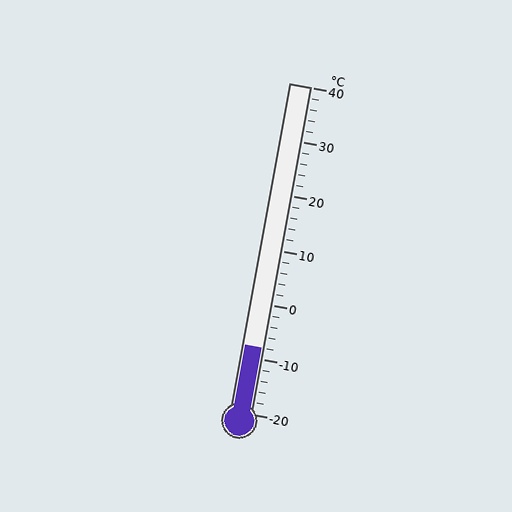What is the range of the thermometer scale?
The thermometer scale ranges from -20°C to 40°C.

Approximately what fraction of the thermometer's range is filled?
The thermometer is filled to approximately 20% of its range.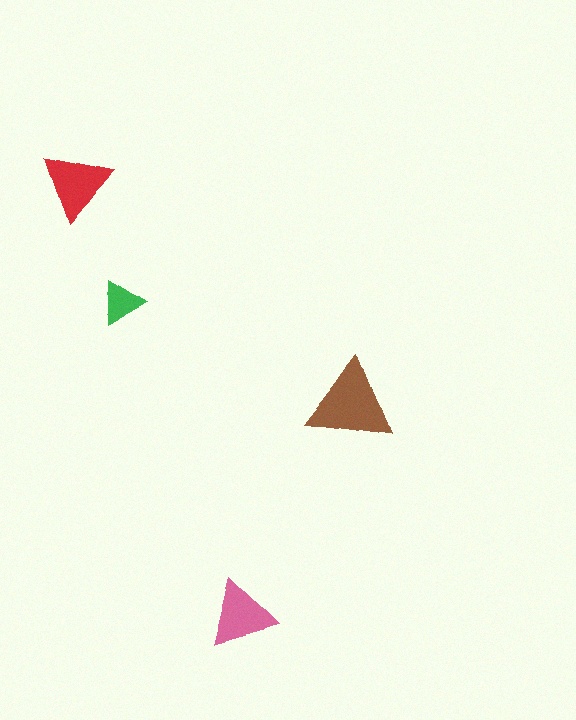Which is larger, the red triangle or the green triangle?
The red one.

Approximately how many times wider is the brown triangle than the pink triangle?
About 1.5 times wider.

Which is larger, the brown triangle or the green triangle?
The brown one.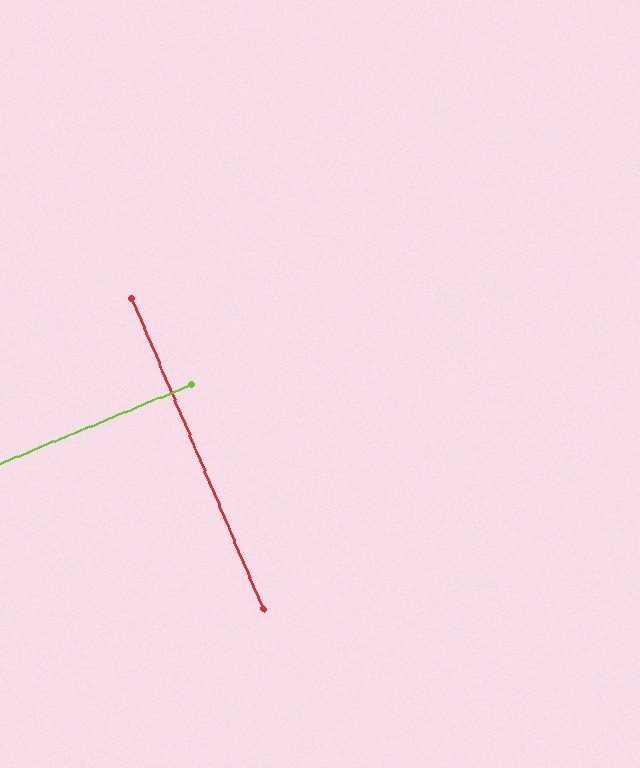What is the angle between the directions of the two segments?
Approximately 90 degrees.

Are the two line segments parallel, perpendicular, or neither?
Perpendicular — they meet at approximately 90°.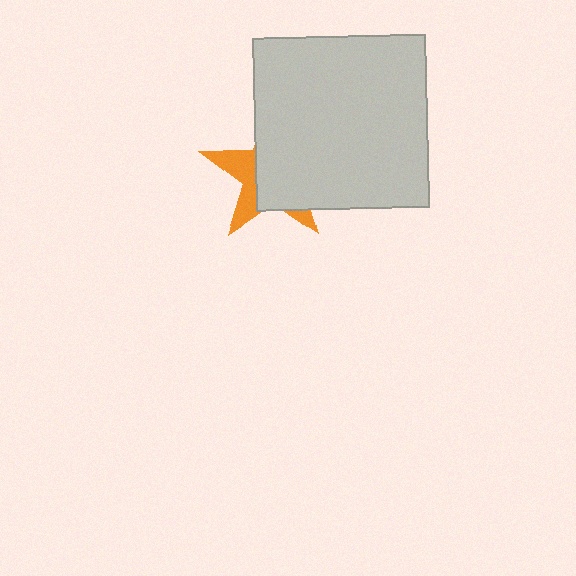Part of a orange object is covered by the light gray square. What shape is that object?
It is a star.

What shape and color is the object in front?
The object in front is a light gray square.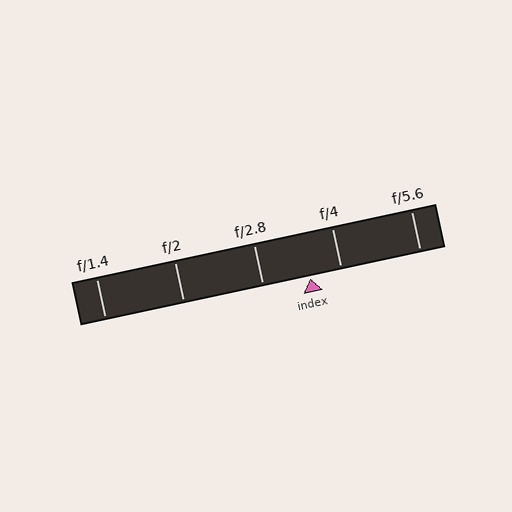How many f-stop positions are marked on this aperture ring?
There are 5 f-stop positions marked.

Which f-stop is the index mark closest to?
The index mark is closest to f/4.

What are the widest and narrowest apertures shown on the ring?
The widest aperture shown is f/1.4 and the narrowest is f/5.6.